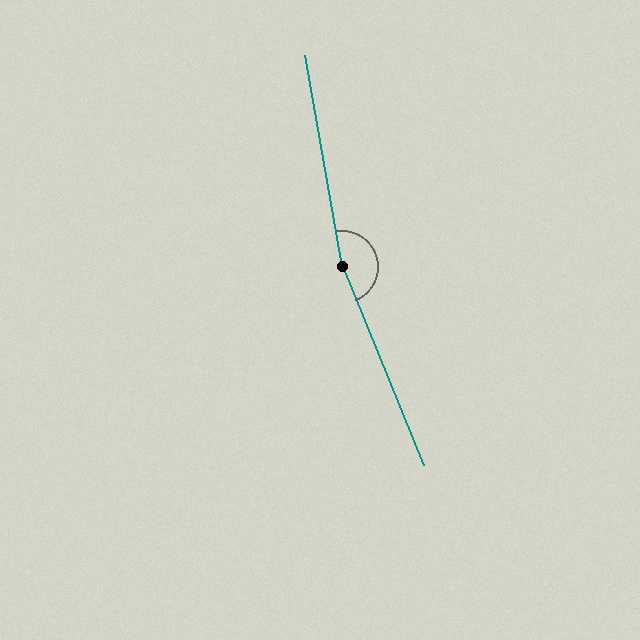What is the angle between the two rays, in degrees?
Approximately 167 degrees.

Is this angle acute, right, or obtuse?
It is obtuse.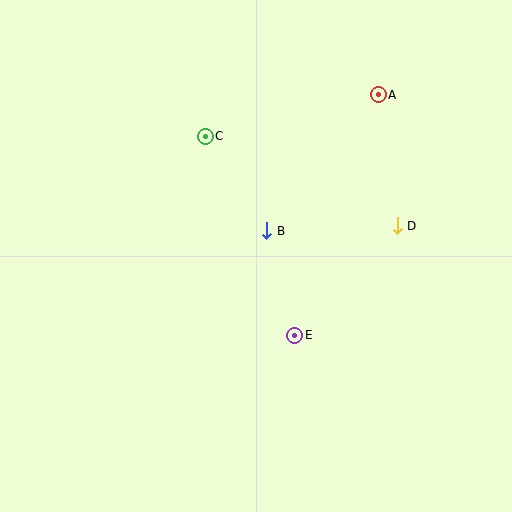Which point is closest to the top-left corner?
Point C is closest to the top-left corner.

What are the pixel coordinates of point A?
Point A is at (378, 95).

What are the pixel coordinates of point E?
Point E is at (295, 335).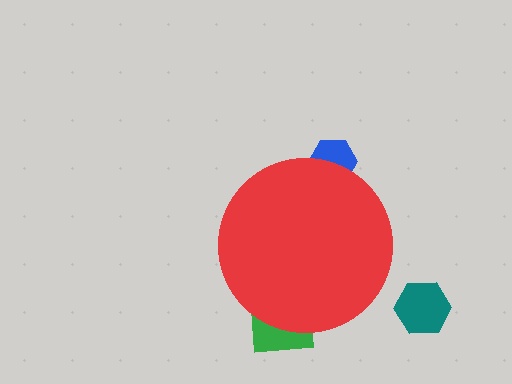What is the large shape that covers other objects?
A red circle.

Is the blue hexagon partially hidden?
Yes, the blue hexagon is partially hidden behind the red circle.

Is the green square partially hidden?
Yes, the green square is partially hidden behind the red circle.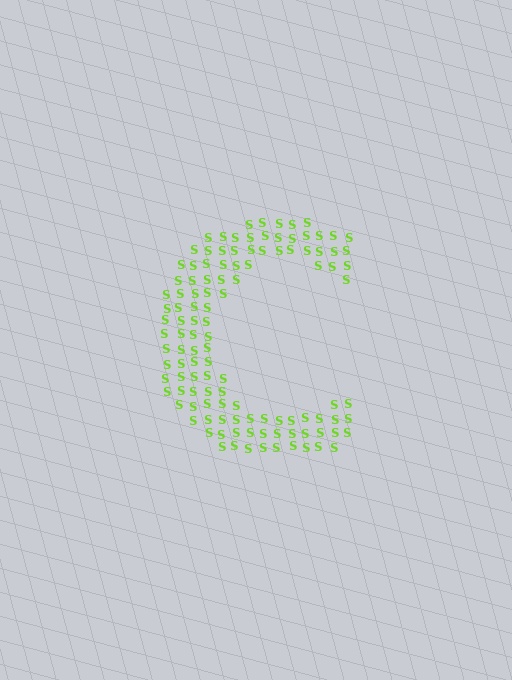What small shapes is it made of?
It is made of small letter S's.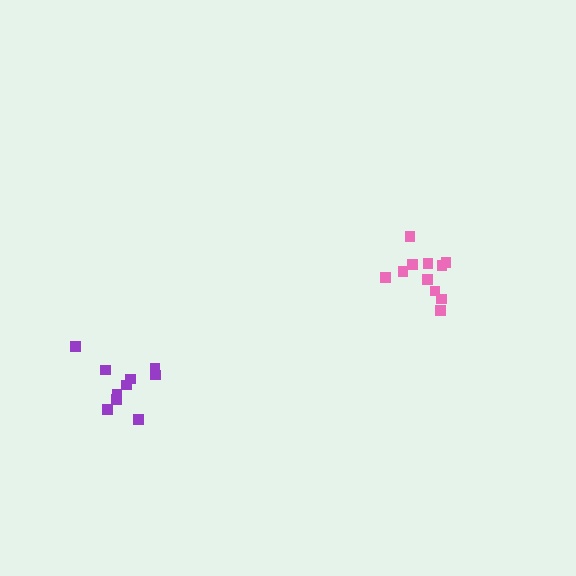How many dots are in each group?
Group 1: 11 dots, Group 2: 10 dots (21 total).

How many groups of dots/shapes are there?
There are 2 groups.